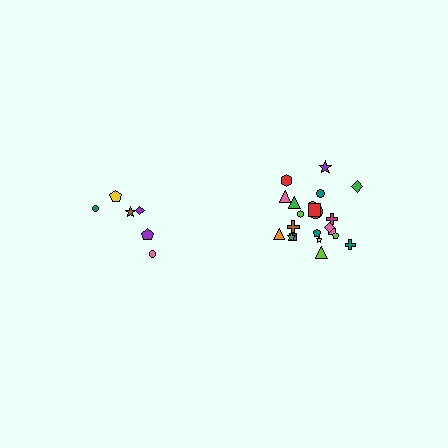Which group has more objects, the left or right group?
The right group.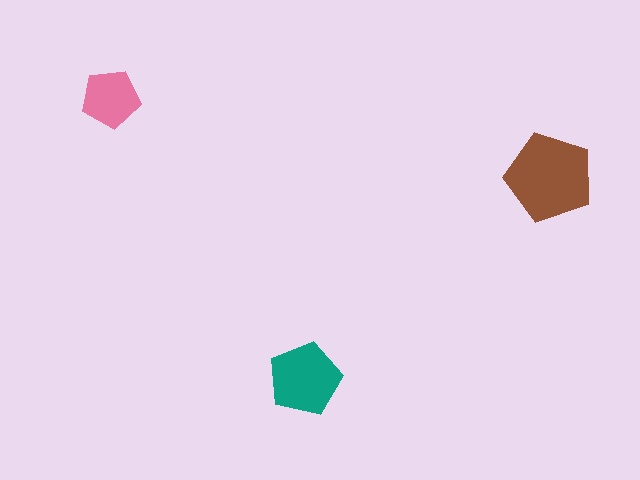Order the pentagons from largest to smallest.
the brown one, the teal one, the pink one.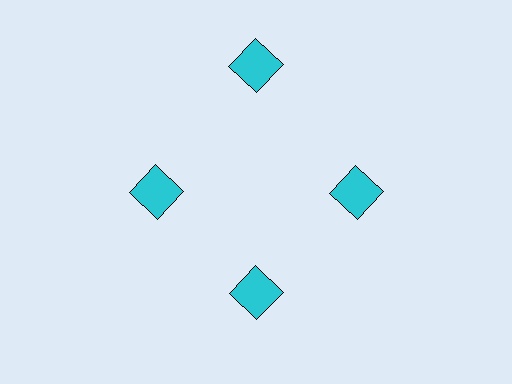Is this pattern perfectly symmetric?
No. The 4 cyan squares are arranged in a ring, but one element near the 12 o'clock position is pushed outward from the center, breaking the 4-fold rotational symmetry.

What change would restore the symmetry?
The symmetry would be restored by moving it inward, back onto the ring so that all 4 squares sit at equal angles and equal distance from the center.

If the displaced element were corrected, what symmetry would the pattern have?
It would have 4-fold rotational symmetry — the pattern would map onto itself every 90 degrees.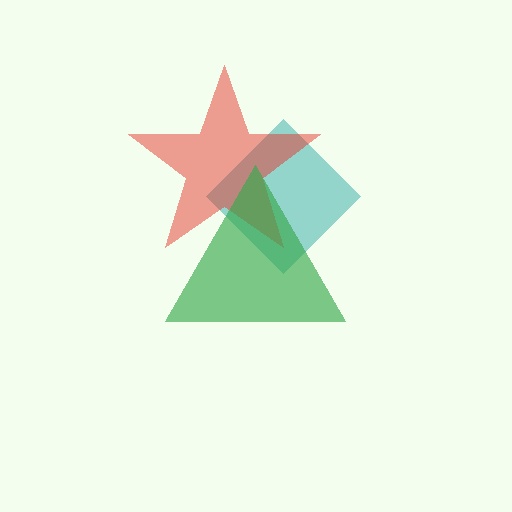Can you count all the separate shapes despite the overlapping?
Yes, there are 3 separate shapes.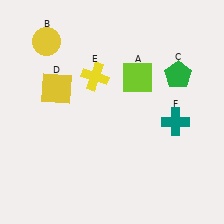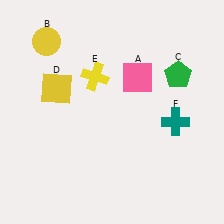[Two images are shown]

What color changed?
The square (A) changed from lime in Image 1 to pink in Image 2.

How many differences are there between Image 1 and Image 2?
There is 1 difference between the two images.